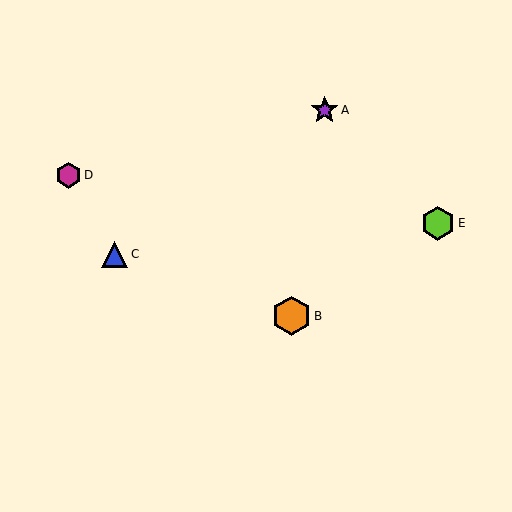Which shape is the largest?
The orange hexagon (labeled B) is the largest.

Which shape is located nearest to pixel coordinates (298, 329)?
The orange hexagon (labeled B) at (291, 316) is nearest to that location.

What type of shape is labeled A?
Shape A is a purple star.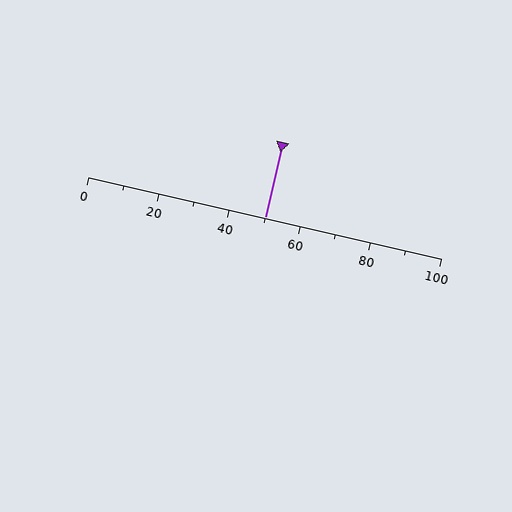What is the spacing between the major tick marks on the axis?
The major ticks are spaced 20 apart.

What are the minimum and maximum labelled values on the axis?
The axis runs from 0 to 100.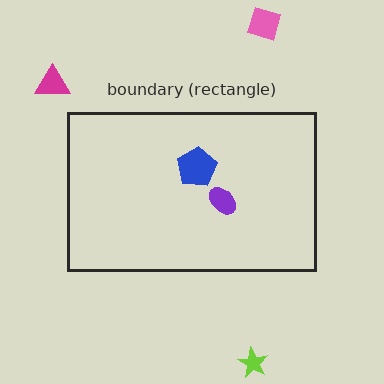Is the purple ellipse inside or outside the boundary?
Inside.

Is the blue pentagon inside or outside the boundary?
Inside.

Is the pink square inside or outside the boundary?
Outside.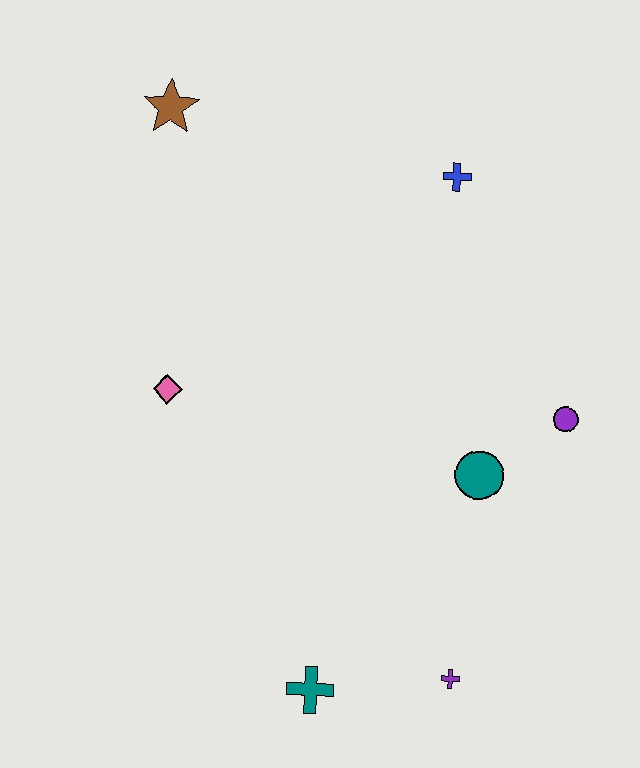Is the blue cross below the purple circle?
No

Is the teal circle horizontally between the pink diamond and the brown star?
No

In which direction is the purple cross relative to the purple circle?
The purple cross is below the purple circle.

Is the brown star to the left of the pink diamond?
Yes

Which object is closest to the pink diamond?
The brown star is closest to the pink diamond.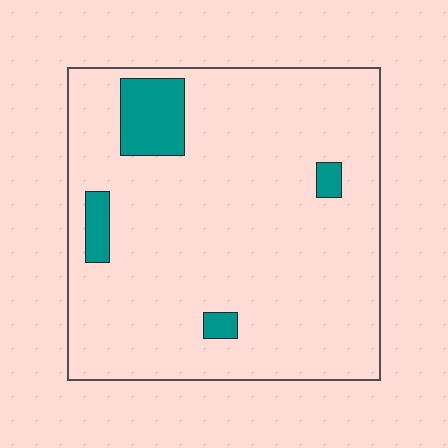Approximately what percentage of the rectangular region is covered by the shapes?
Approximately 10%.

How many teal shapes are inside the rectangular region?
4.